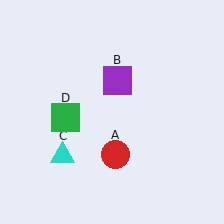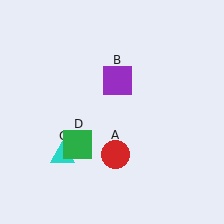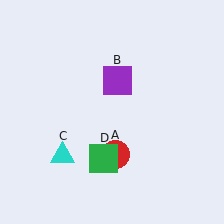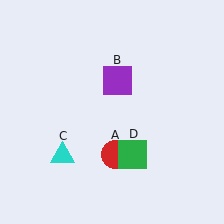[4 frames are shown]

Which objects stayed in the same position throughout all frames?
Red circle (object A) and purple square (object B) and cyan triangle (object C) remained stationary.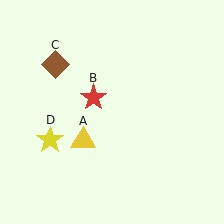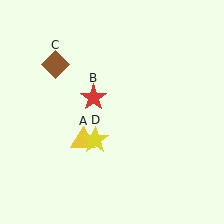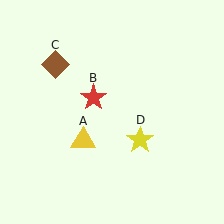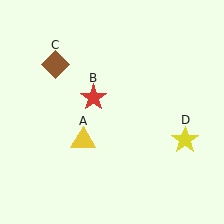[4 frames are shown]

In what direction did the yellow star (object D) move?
The yellow star (object D) moved right.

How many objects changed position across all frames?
1 object changed position: yellow star (object D).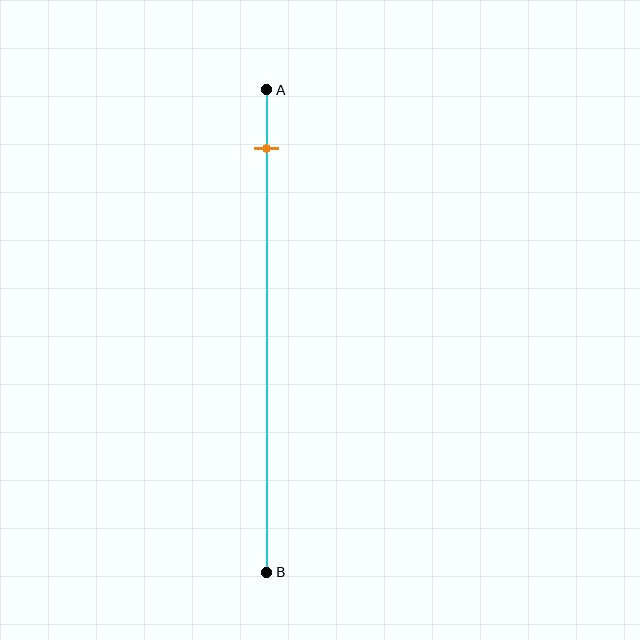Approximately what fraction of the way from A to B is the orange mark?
The orange mark is approximately 10% of the way from A to B.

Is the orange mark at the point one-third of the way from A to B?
No, the mark is at about 10% from A, not at the 33% one-third point.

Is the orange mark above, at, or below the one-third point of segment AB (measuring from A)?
The orange mark is above the one-third point of segment AB.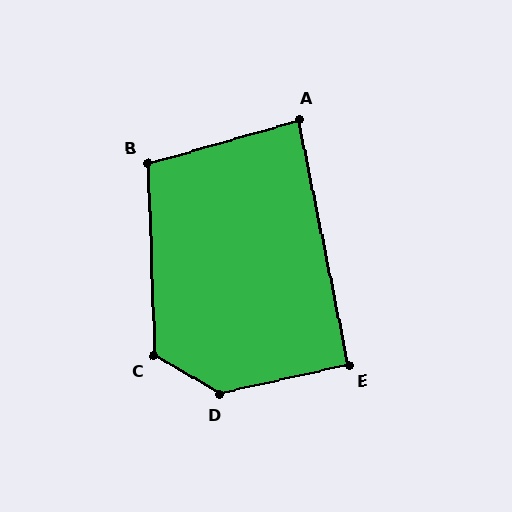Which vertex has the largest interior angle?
D, at approximately 137 degrees.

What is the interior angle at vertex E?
Approximately 92 degrees (approximately right).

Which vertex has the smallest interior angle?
A, at approximately 85 degrees.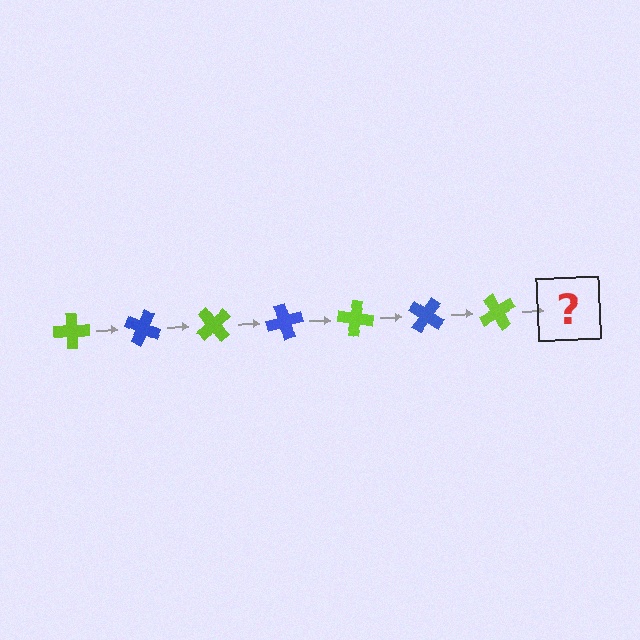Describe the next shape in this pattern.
It should be a blue cross, rotated 175 degrees from the start.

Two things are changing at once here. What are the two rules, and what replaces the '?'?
The two rules are that it rotates 25 degrees each step and the color cycles through lime and blue. The '?' should be a blue cross, rotated 175 degrees from the start.